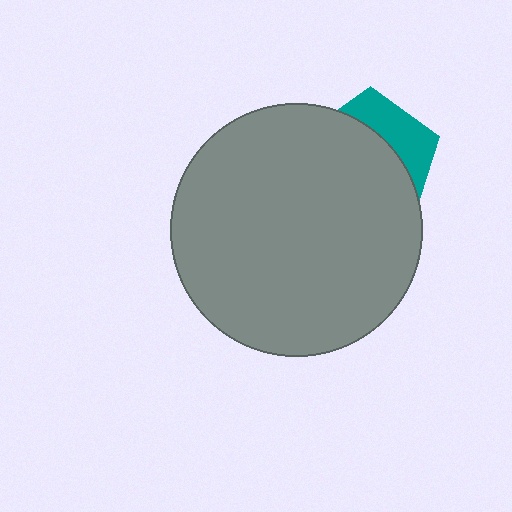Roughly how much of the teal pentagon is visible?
A small part of it is visible (roughly 30%).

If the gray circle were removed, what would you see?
You would see the complete teal pentagon.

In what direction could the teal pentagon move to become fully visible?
The teal pentagon could move toward the upper-right. That would shift it out from behind the gray circle entirely.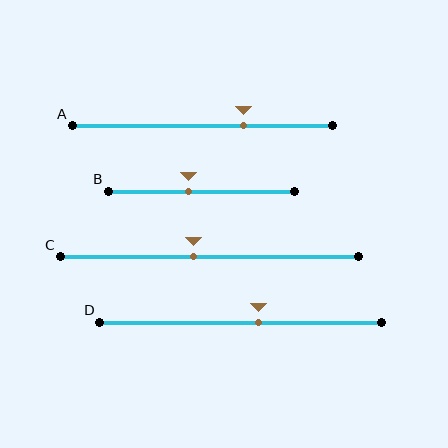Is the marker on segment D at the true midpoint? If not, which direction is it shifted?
No, the marker on segment D is shifted to the right by about 7% of the segment length.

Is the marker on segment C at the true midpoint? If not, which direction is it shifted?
No, the marker on segment C is shifted to the left by about 5% of the segment length.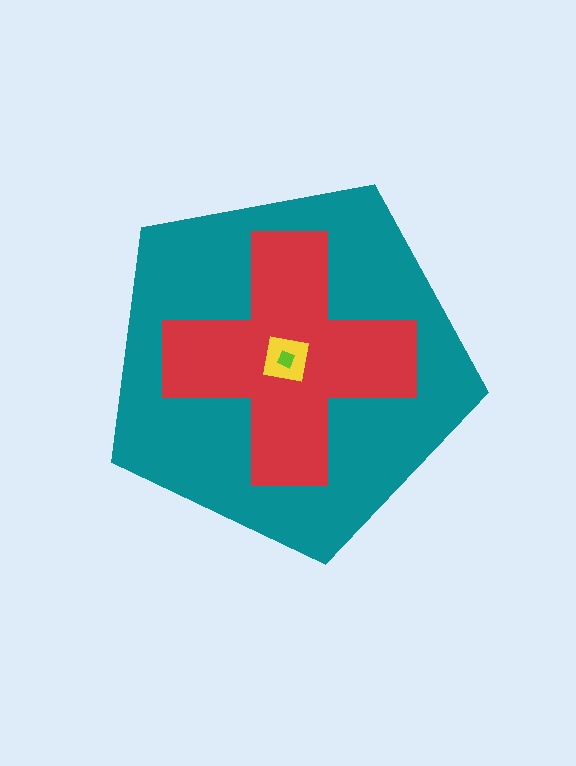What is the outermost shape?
The teal pentagon.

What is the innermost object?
The lime square.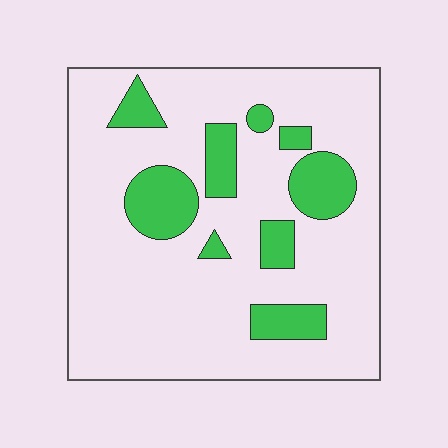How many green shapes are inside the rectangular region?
9.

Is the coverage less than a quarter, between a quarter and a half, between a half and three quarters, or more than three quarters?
Less than a quarter.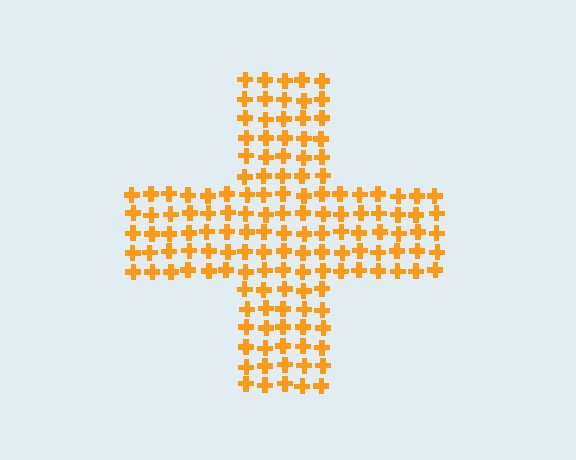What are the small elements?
The small elements are crosses.